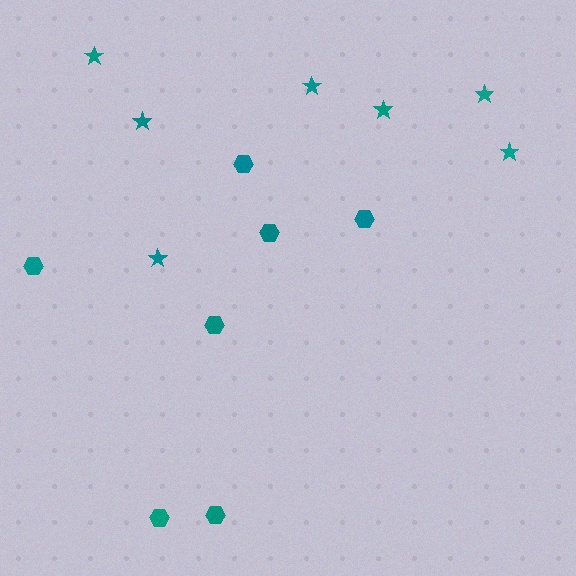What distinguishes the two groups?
There are 2 groups: one group of hexagons (7) and one group of stars (7).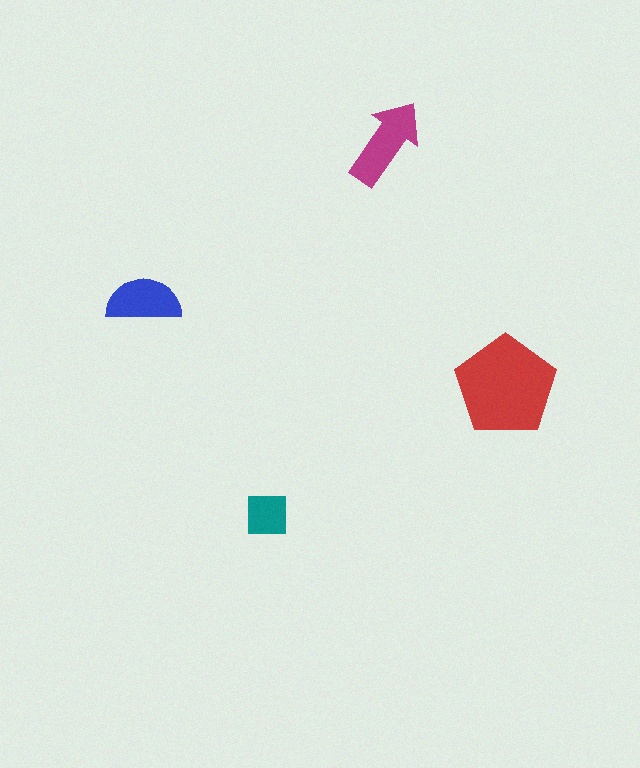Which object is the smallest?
The teal square.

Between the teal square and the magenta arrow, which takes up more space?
The magenta arrow.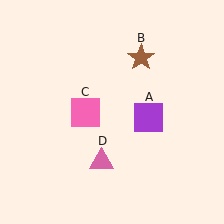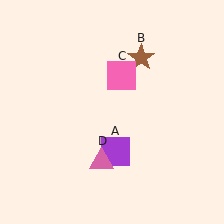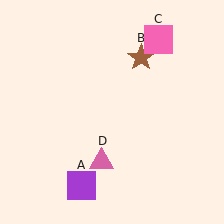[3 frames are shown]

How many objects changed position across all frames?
2 objects changed position: purple square (object A), pink square (object C).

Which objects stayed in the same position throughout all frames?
Brown star (object B) and pink triangle (object D) remained stationary.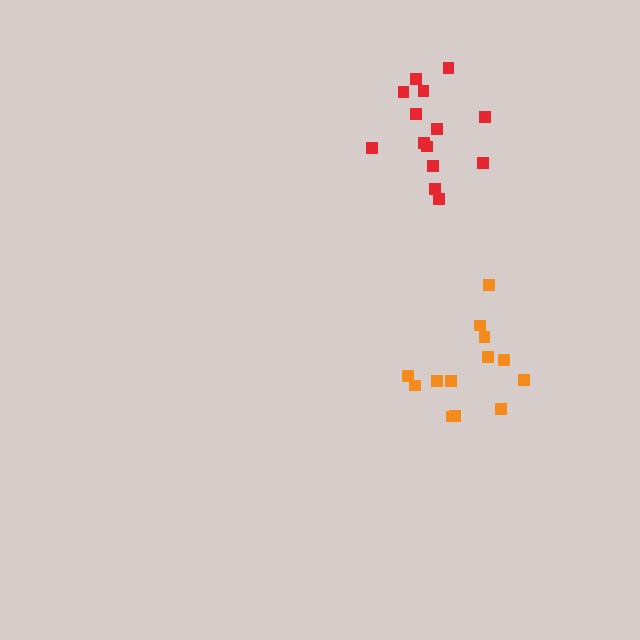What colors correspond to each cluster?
The clusters are colored: orange, red.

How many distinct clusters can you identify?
There are 2 distinct clusters.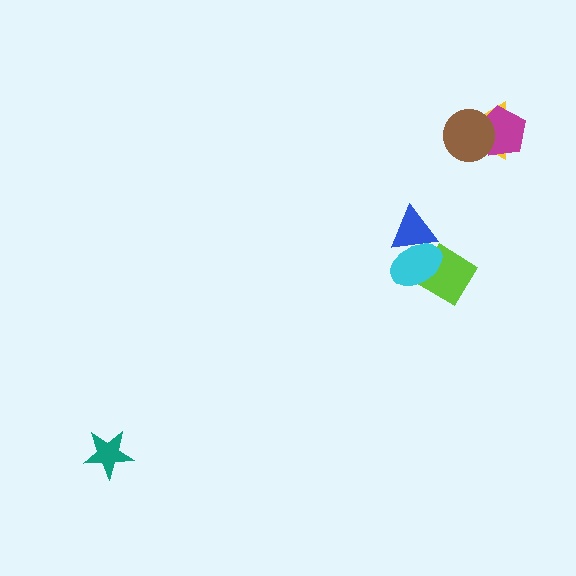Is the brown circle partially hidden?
No, no other shape covers it.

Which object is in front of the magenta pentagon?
The brown circle is in front of the magenta pentagon.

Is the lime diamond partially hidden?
Yes, it is partially covered by another shape.